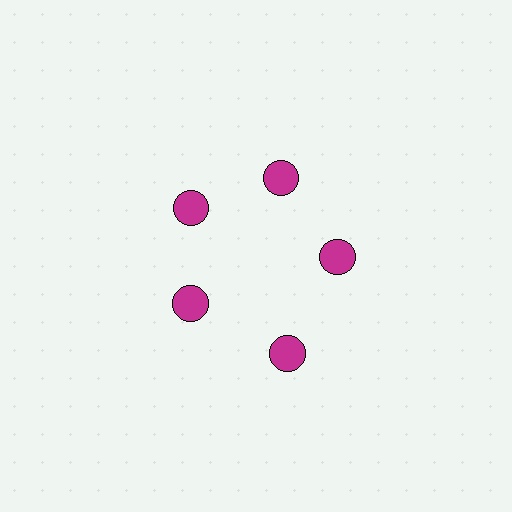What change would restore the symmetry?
The symmetry would be restored by moving it inward, back onto the ring so that all 5 circles sit at equal angles and equal distance from the center.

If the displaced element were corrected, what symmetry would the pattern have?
It would have 5-fold rotational symmetry — the pattern would map onto itself every 72 degrees.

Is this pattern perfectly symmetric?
No. The 5 magenta circles are arranged in a ring, but one element near the 5 o'clock position is pushed outward from the center, breaking the 5-fold rotational symmetry.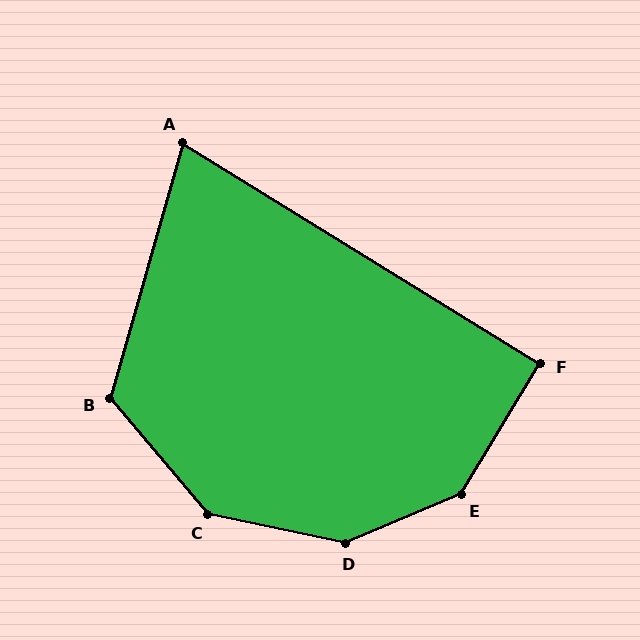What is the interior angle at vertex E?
Approximately 144 degrees (obtuse).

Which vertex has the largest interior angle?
D, at approximately 146 degrees.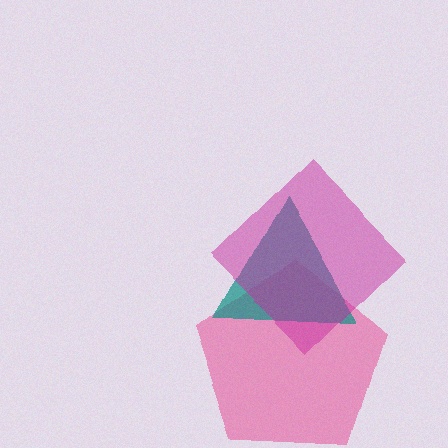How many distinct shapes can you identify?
There are 3 distinct shapes: a pink pentagon, a teal triangle, a magenta diamond.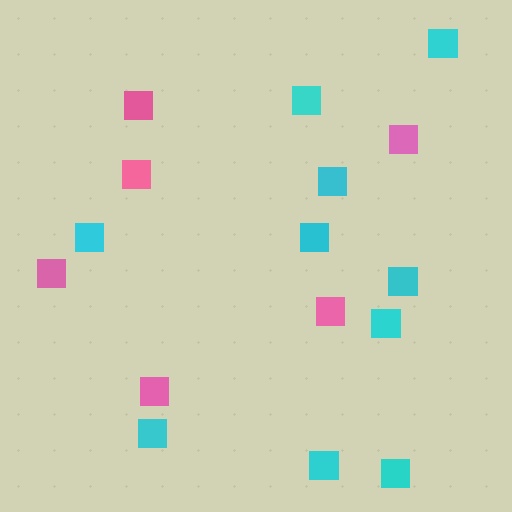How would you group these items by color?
There are 2 groups: one group of pink squares (6) and one group of cyan squares (10).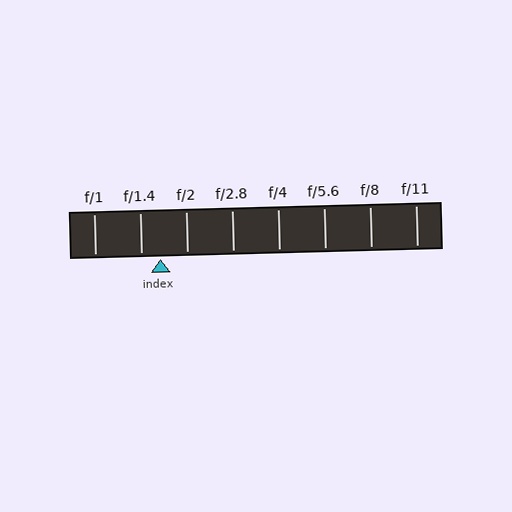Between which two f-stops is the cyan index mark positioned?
The index mark is between f/1.4 and f/2.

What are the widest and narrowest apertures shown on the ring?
The widest aperture shown is f/1 and the narrowest is f/11.